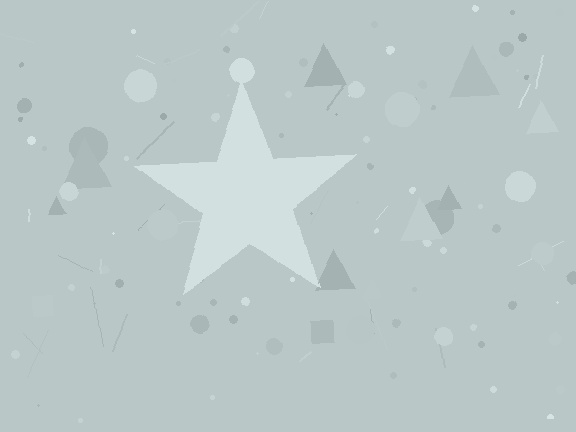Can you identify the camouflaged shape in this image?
The camouflaged shape is a star.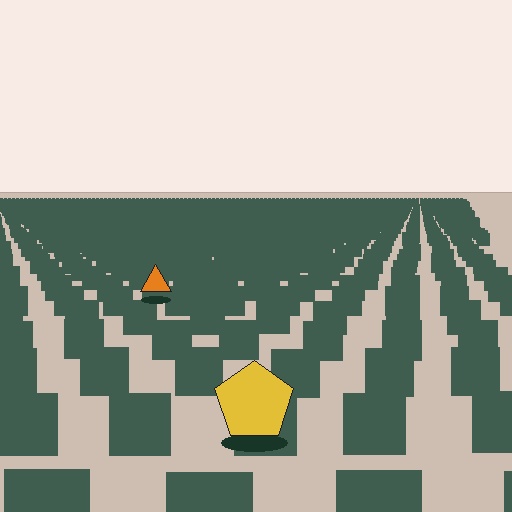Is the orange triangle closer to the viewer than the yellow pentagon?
No. The yellow pentagon is closer — you can tell from the texture gradient: the ground texture is coarser near it.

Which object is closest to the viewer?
The yellow pentagon is closest. The texture marks near it are larger and more spread out.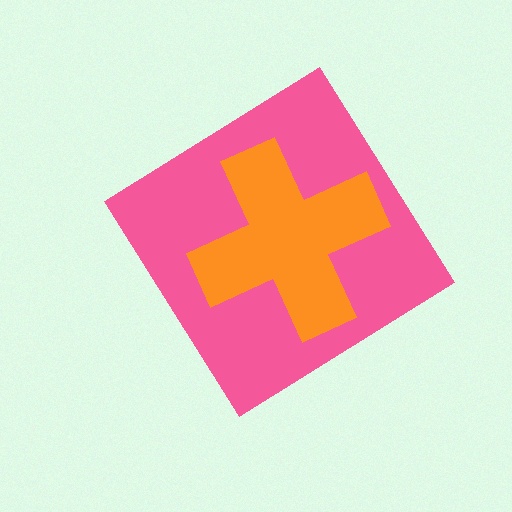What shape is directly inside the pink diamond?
The orange cross.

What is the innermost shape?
The orange cross.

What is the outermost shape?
The pink diamond.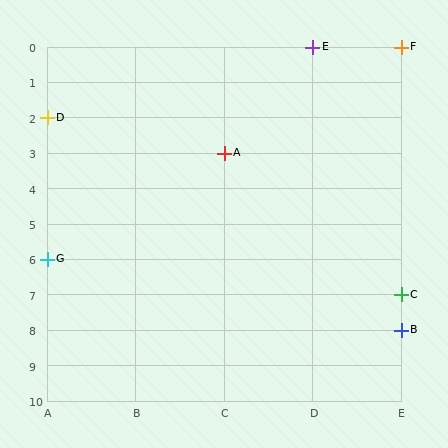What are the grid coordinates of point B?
Point B is at grid coordinates (E, 8).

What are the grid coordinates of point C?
Point C is at grid coordinates (E, 7).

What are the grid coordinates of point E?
Point E is at grid coordinates (D, 0).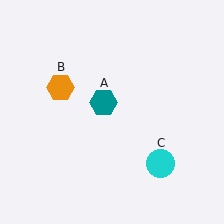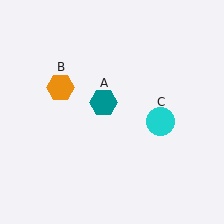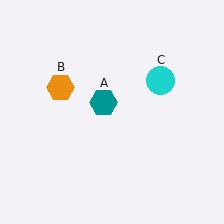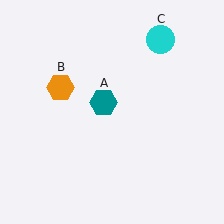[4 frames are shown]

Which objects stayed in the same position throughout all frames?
Teal hexagon (object A) and orange hexagon (object B) remained stationary.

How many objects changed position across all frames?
1 object changed position: cyan circle (object C).